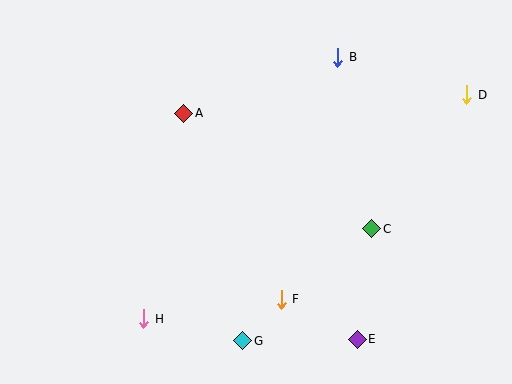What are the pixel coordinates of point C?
Point C is at (372, 229).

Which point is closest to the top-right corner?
Point D is closest to the top-right corner.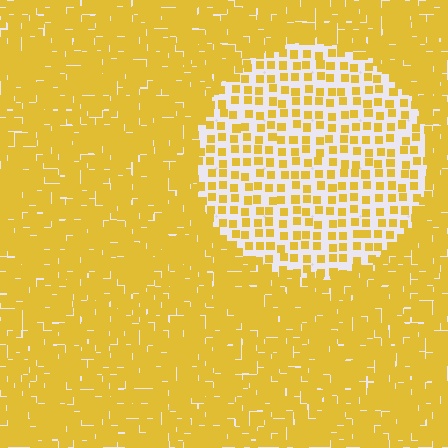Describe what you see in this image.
The image contains small yellow elements arranged at two different densities. A circle-shaped region is visible where the elements are less densely packed than the surrounding area.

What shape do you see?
I see a circle.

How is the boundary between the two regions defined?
The boundary is defined by a change in element density (approximately 2.7x ratio). All elements are the same color, size, and shape.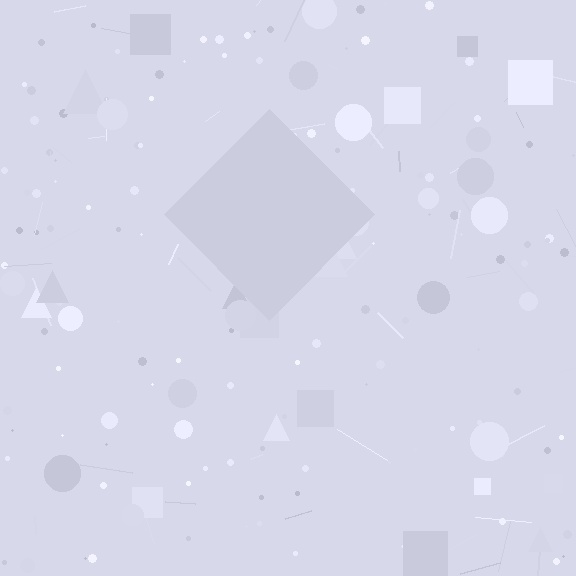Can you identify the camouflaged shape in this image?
The camouflaged shape is a diamond.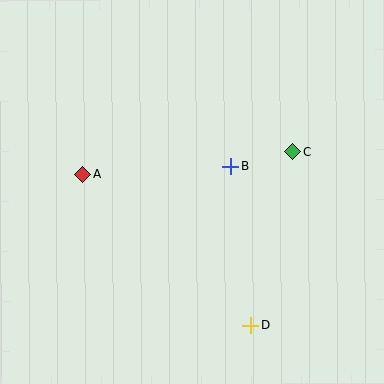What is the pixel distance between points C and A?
The distance between C and A is 211 pixels.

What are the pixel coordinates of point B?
Point B is at (230, 166).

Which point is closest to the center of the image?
Point B at (230, 166) is closest to the center.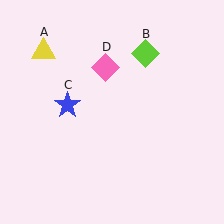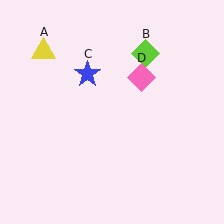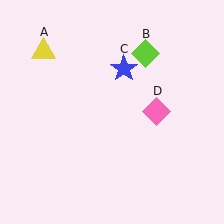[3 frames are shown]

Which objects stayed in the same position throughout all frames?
Yellow triangle (object A) and lime diamond (object B) remained stationary.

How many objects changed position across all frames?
2 objects changed position: blue star (object C), pink diamond (object D).